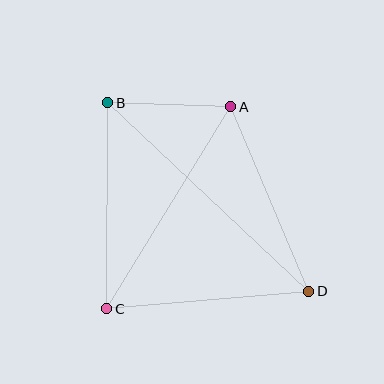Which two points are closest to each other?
Points A and B are closest to each other.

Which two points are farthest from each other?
Points B and D are farthest from each other.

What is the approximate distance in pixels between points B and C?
The distance between B and C is approximately 206 pixels.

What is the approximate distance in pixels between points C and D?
The distance between C and D is approximately 203 pixels.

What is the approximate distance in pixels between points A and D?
The distance between A and D is approximately 201 pixels.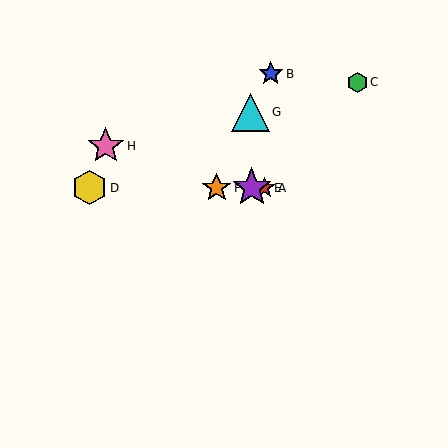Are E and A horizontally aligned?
Yes, both are at y≈188.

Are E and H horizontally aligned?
No, E is at y≈188 and H is at y≈146.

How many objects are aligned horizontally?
4 objects (A, D, E, F) are aligned horizontally.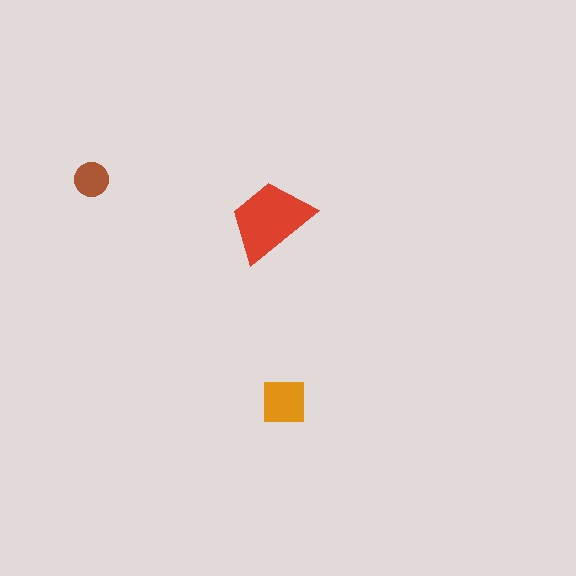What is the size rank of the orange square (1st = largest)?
2nd.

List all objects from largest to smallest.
The red trapezoid, the orange square, the brown circle.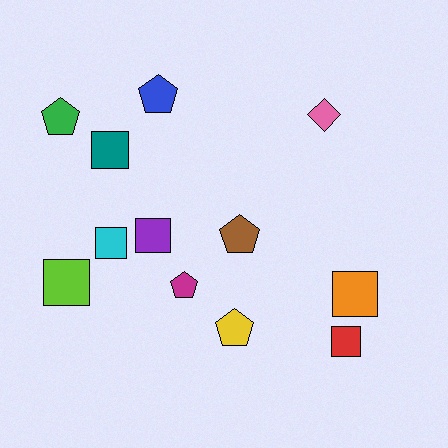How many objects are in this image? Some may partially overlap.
There are 12 objects.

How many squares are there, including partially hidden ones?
There are 6 squares.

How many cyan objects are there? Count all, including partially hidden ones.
There is 1 cyan object.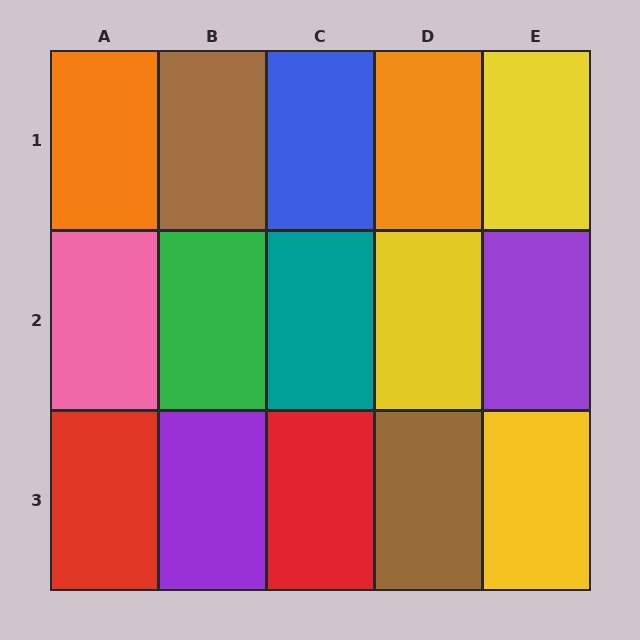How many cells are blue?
1 cell is blue.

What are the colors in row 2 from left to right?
Pink, green, teal, yellow, purple.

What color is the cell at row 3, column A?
Red.